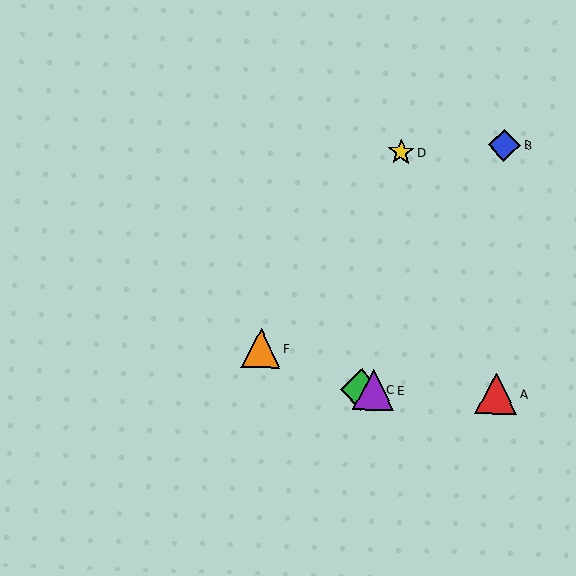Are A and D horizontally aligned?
No, A is at y≈394 and D is at y≈152.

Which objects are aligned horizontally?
Objects A, C, E are aligned horizontally.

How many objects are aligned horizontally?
3 objects (A, C, E) are aligned horizontally.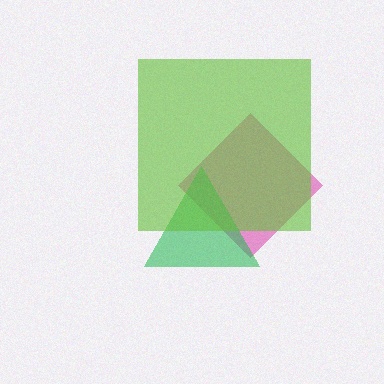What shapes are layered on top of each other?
The layered shapes are: a magenta diamond, a green triangle, a lime square.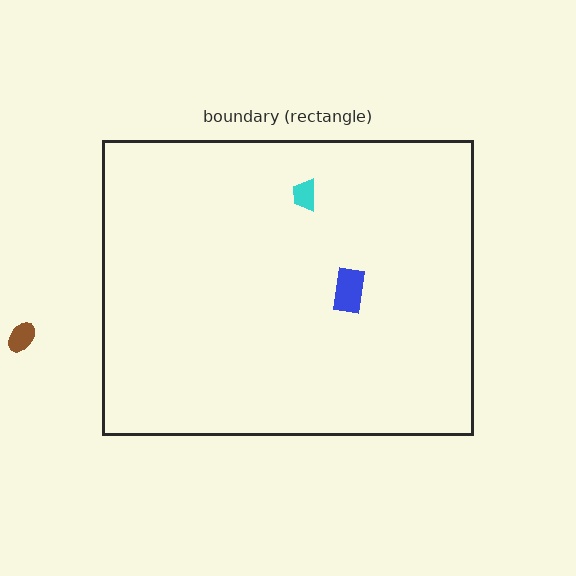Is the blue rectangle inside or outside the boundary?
Inside.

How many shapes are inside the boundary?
2 inside, 1 outside.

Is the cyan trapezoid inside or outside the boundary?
Inside.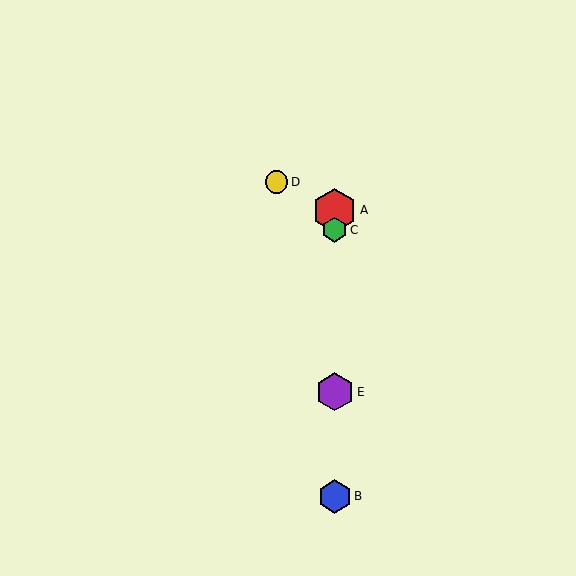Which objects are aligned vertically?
Objects A, B, C, E are aligned vertically.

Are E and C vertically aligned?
Yes, both are at x≈335.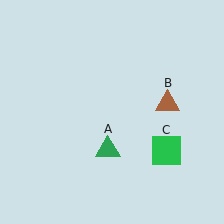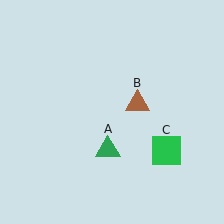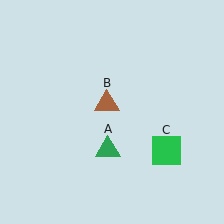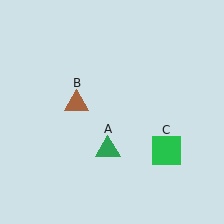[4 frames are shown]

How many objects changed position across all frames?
1 object changed position: brown triangle (object B).